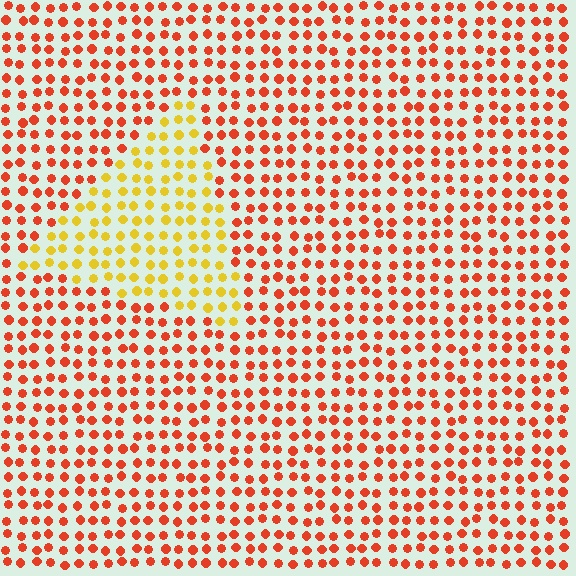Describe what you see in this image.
The image is filled with small red elements in a uniform arrangement. A triangle-shaped region is visible where the elements are tinted to a slightly different hue, forming a subtle color boundary.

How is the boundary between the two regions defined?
The boundary is defined purely by a slight shift in hue (about 43 degrees). Spacing, size, and orientation are identical on both sides.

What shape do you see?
I see a triangle.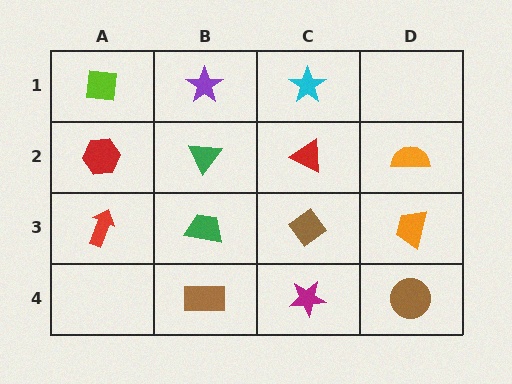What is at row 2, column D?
An orange semicircle.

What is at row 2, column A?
A red hexagon.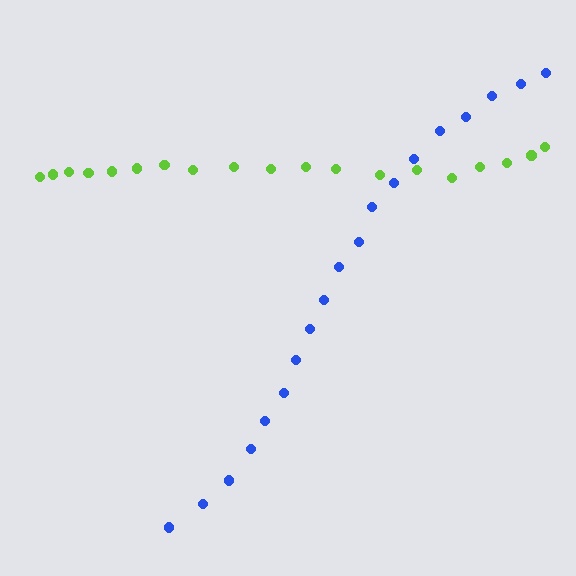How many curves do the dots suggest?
There are 2 distinct paths.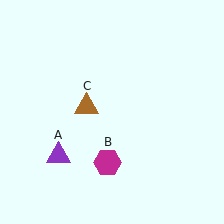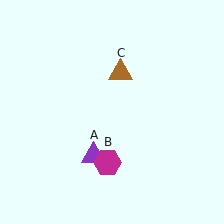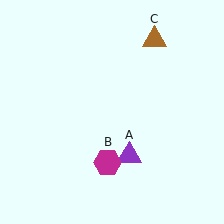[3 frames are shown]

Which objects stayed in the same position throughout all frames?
Magenta hexagon (object B) remained stationary.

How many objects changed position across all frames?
2 objects changed position: purple triangle (object A), brown triangle (object C).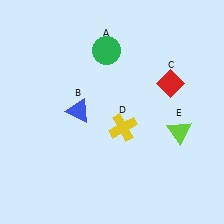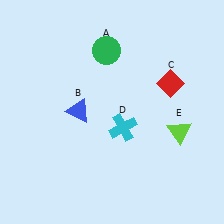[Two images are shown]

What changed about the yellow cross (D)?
In Image 1, D is yellow. In Image 2, it changed to cyan.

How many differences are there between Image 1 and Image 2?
There is 1 difference between the two images.